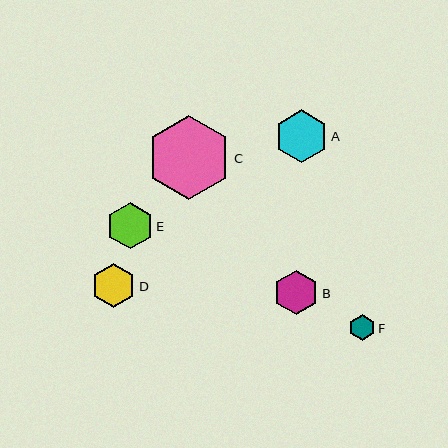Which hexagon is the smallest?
Hexagon F is the smallest with a size of approximately 26 pixels.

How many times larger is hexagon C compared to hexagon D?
Hexagon C is approximately 1.9 times the size of hexagon D.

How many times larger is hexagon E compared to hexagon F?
Hexagon E is approximately 1.8 times the size of hexagon F.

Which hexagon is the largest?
Hexagon C is the largest with a size of approximately 84 pixels.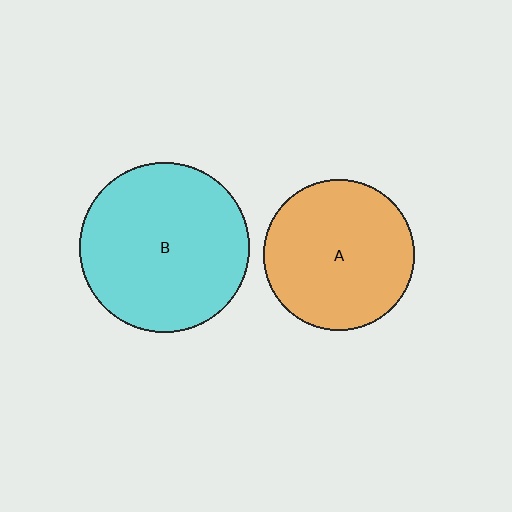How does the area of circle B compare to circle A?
Approximately 1.3 times.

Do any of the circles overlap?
No, none of the circles overlap.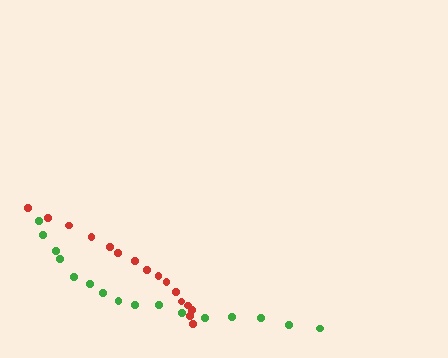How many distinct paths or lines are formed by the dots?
There are 2 distinct paths.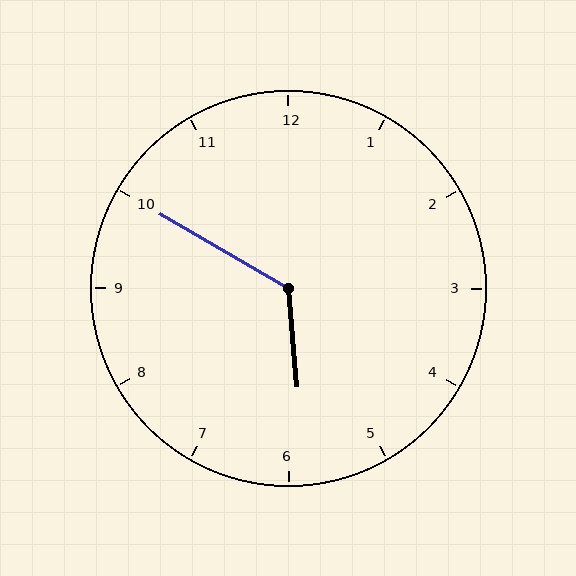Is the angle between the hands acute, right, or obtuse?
It is obtuse.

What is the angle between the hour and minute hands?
Approximately 125 degrees.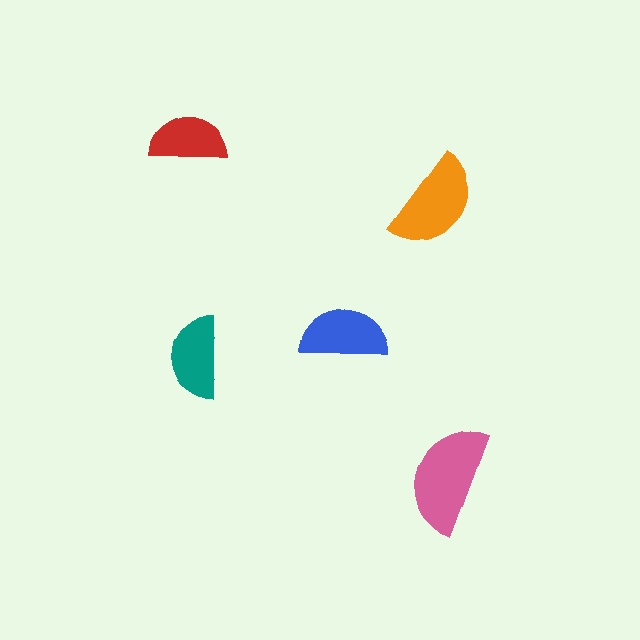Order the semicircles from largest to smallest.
the pink one, the orange one, the blue one, the teal one, the red one.